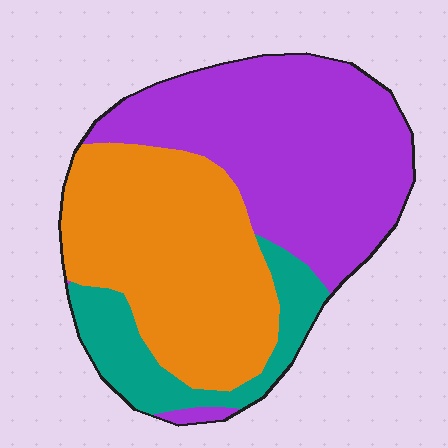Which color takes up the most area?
Purple, at roughly 45%.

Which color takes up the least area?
Teal, at roughly 15%.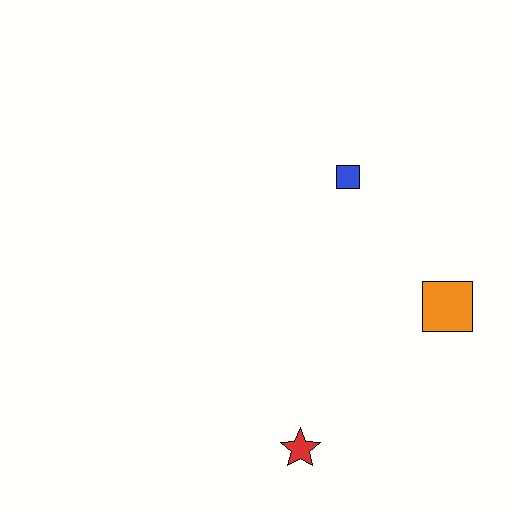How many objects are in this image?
There are 3 objects.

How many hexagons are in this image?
There are no hexagons.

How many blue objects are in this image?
There is 1 blue object.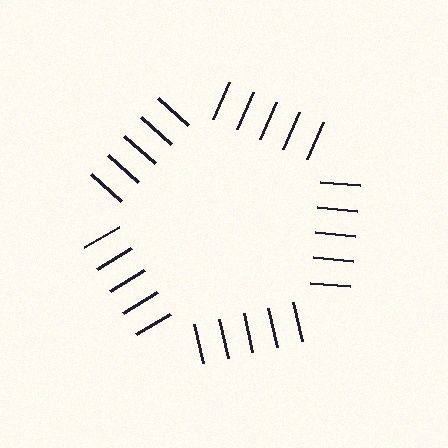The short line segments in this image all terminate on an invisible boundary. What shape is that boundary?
An illusory pentagon — the line segments terminate on its edges but no continuous stroke is drawn.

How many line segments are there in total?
25 — 5 along each of the 5 edges.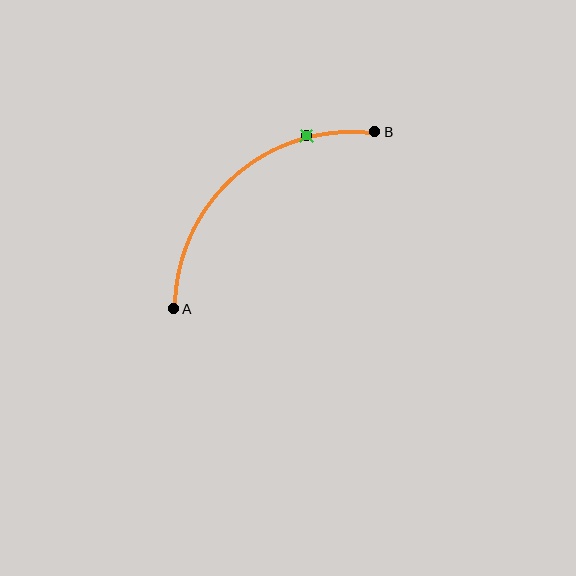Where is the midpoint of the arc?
The arc midpoint is the point on the curve farthest from the straight line joining A and B. It sits above and to the left of that line.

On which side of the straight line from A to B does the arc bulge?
The arc bulges above and to the left of the straight line connecting A and B.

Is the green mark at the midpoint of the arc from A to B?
No. The green mark lies on the arc but is closer to endpoint B. The arc midpoint would be at the point on the curve equidistant along the arc from both A and B.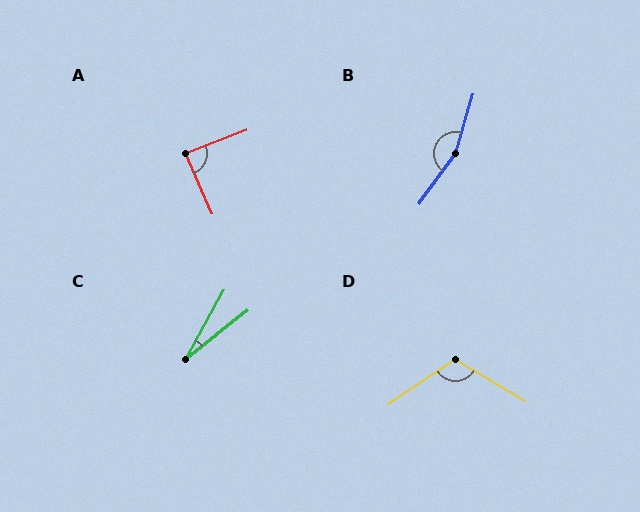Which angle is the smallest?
C, at approximately 23 degrees.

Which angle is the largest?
B, at approximately 160 degrees.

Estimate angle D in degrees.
Approximately 115 degrees.